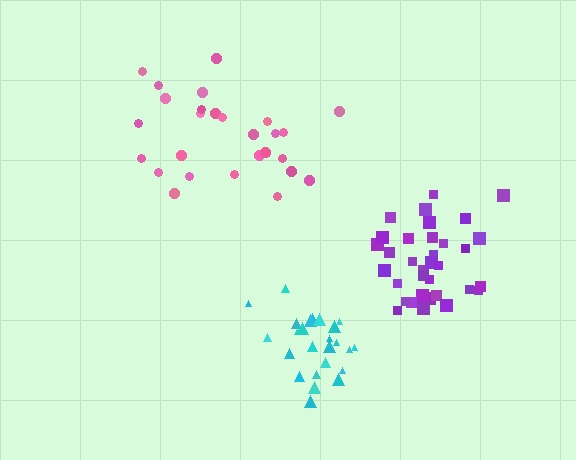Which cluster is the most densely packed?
Purple.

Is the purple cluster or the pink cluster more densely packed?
Purple.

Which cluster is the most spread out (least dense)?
Pink.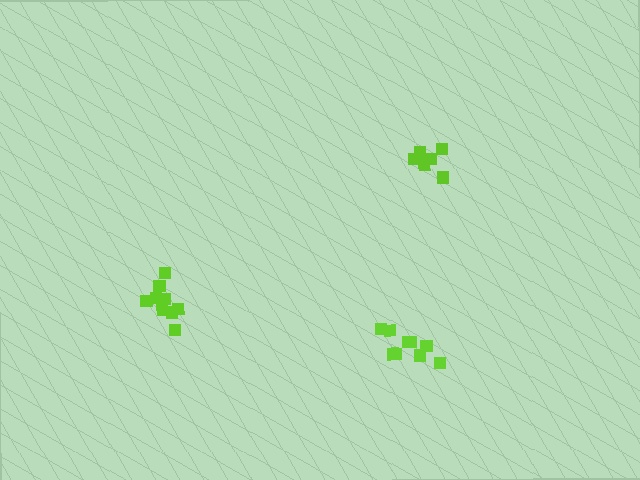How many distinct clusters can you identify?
There are 3 distinct clusters.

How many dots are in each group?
Group 1: 6 dots, Group 2: 9 dots, Group 3: 9 dots (24 total).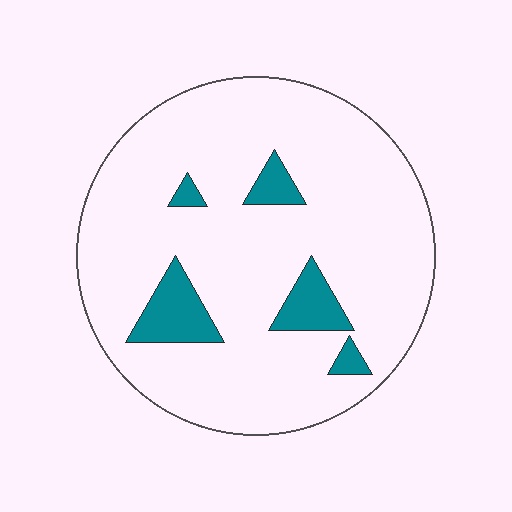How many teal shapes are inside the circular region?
5.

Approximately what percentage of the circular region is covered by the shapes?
Approximately 10%.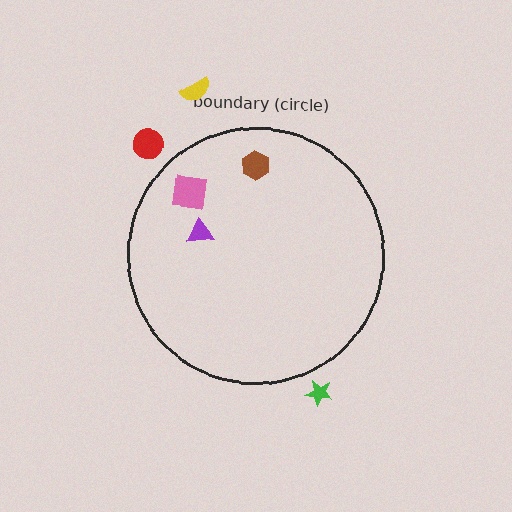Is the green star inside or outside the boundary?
Outside.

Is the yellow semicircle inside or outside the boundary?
Outside.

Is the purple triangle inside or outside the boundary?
Inside.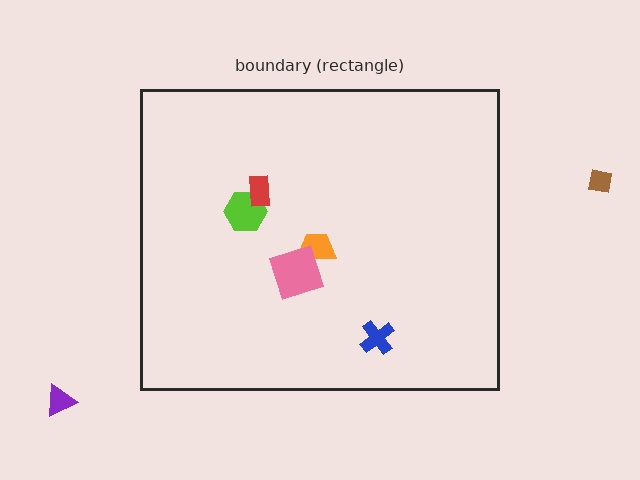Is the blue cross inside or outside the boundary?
Inside.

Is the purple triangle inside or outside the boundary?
Outside.